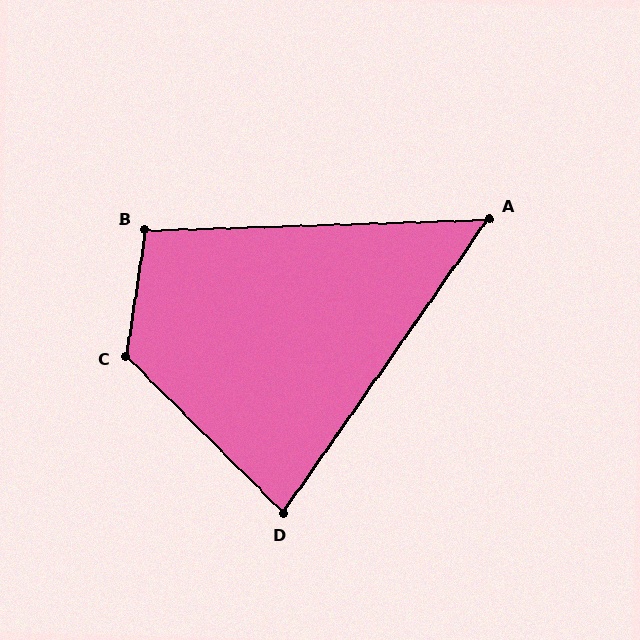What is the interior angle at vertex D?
Approximately 80 degrees (acute).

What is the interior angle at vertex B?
Approximately 100 degrees (obtuse).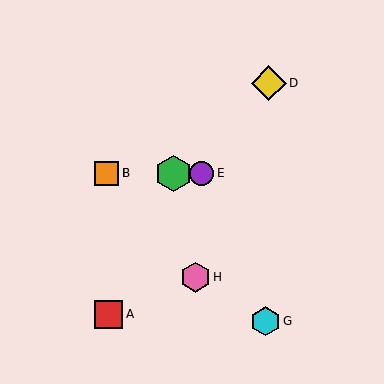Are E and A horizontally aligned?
No, E is at y≈173 and A is at y≈314.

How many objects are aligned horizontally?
4 objects (B, C, E, F) are aligned horizontally.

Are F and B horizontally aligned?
Yes, both are at y≈173.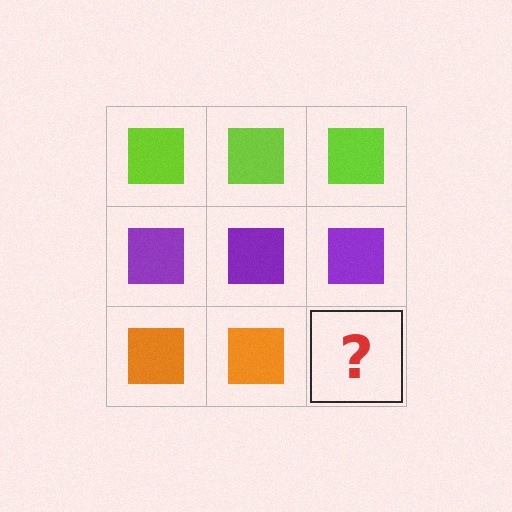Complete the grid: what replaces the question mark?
The question mark should be replaced with an orange square.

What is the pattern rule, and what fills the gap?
The rule is that each row has a consistent color. The gap should be filled with an orange square.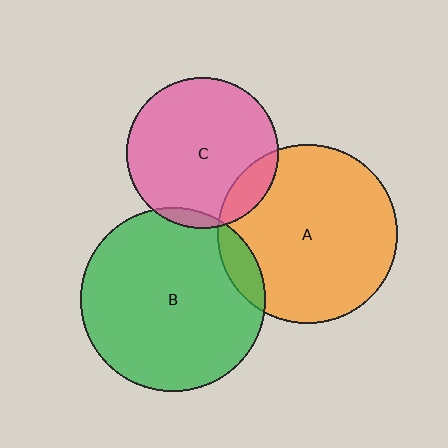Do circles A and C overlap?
Yes.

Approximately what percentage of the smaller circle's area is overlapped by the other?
Approximately 15%.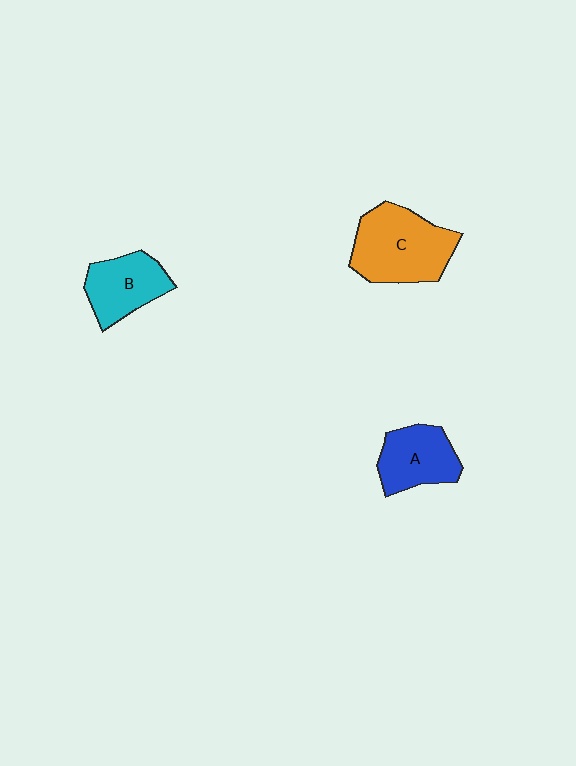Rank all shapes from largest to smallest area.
From largest to smallest: C (orange), B (cyan), A (blue).